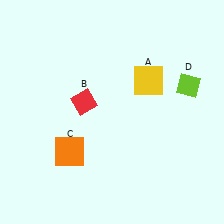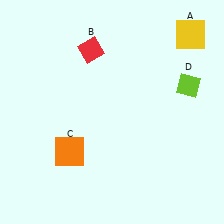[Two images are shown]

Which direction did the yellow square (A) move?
The yellow square (A) moved up.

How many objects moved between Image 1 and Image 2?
2 objects moved between the two images.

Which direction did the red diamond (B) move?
The red diamond (B) moved up.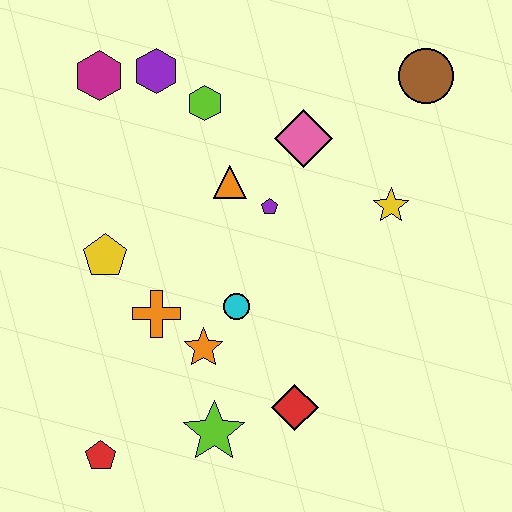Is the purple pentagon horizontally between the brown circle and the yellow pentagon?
Yes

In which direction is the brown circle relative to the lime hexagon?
The brown circle is to the right of the lime hexagon.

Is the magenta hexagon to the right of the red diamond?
No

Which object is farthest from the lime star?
The brown circle is farthest from the lime star.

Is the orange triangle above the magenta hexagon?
No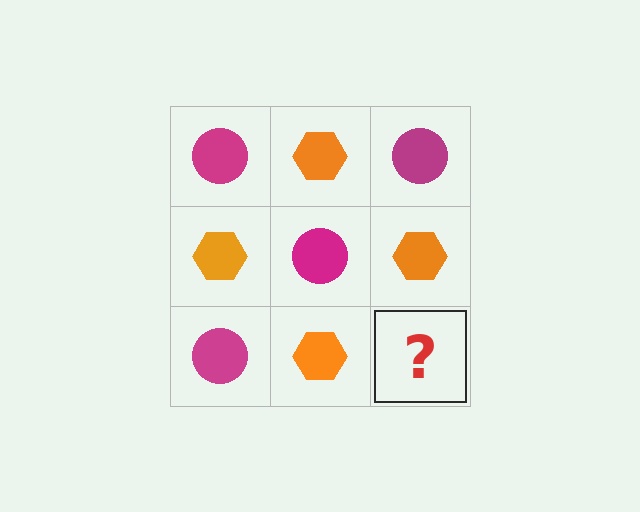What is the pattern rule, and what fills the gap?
The rule is that it alternates magenta circle and orange hexagon in a checkerboard pattern. The gap should be filled with a magenta circle.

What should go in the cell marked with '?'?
The missing cell should contain a magenta circle.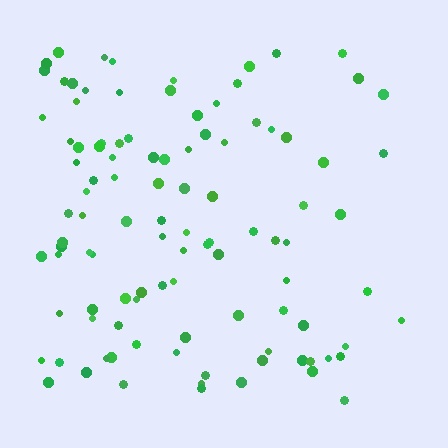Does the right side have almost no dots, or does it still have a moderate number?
Still a moderate number, just noticeably fewer than the left.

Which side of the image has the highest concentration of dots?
The left.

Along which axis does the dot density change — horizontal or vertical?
Horizontal.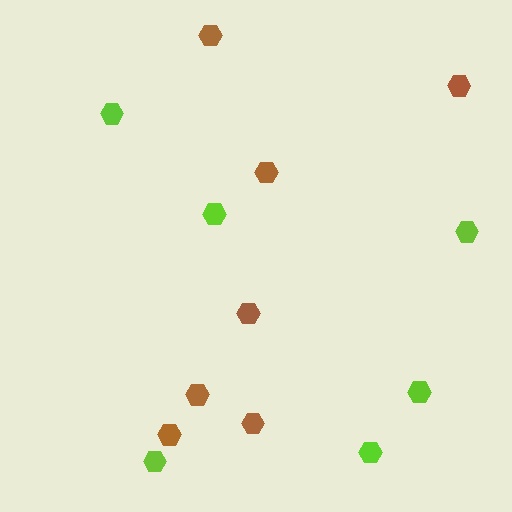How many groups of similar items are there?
There are 2 groups: one group of lime hexagons (6) and one group of brown hexagons (7).